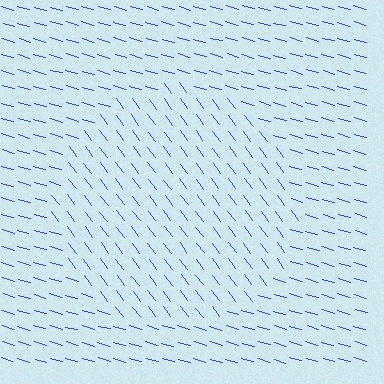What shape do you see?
I see a circle.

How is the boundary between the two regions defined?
The boundary is defined purely by a change in line orientation (approximately 38 degrees difference). All lines are the same color and thickness.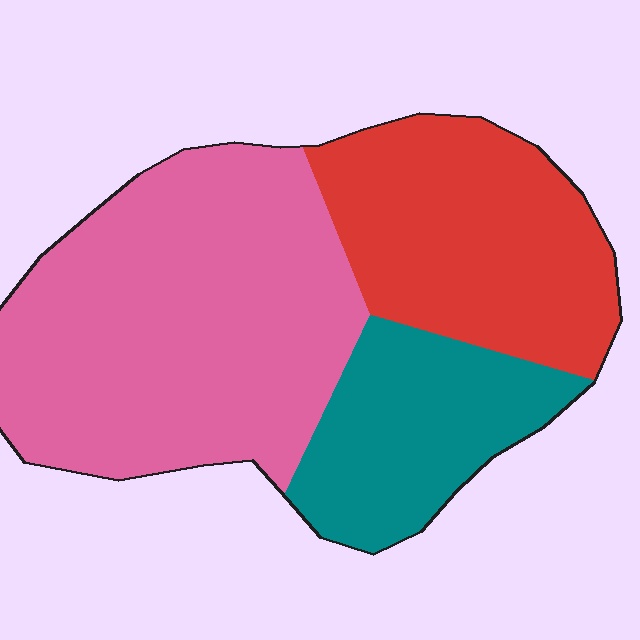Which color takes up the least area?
Teal, at roughly 20%.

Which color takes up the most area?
Pink, at roughly 50%.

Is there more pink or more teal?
Pink.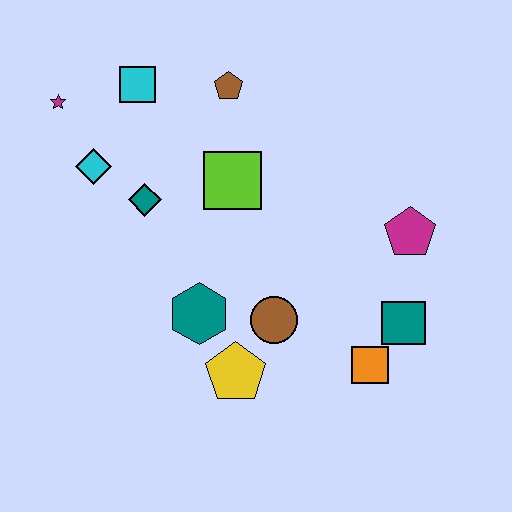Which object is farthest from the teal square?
The magenta star is farthest from the teal square.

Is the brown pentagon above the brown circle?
Yes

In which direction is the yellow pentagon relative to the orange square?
The yellow pentagon is to the left of the orange square.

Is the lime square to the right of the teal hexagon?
Yes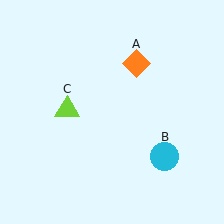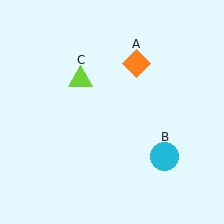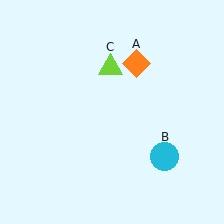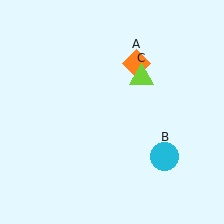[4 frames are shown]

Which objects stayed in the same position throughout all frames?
Orange diamond (object A) and cyan circle (object B) remained stationary.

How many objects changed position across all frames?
1 object changed position: lime triangle (object C).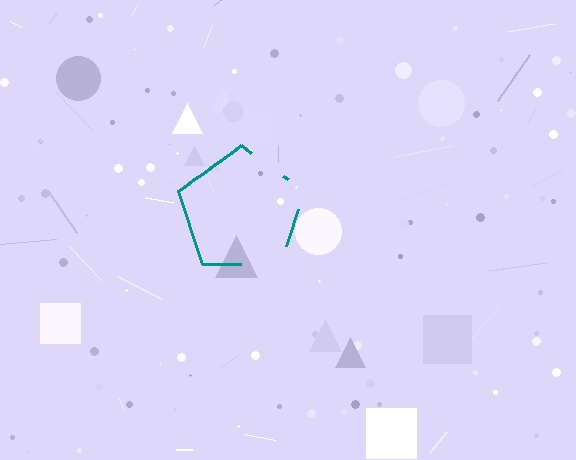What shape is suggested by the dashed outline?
The dashed outline suggests a pentagon.